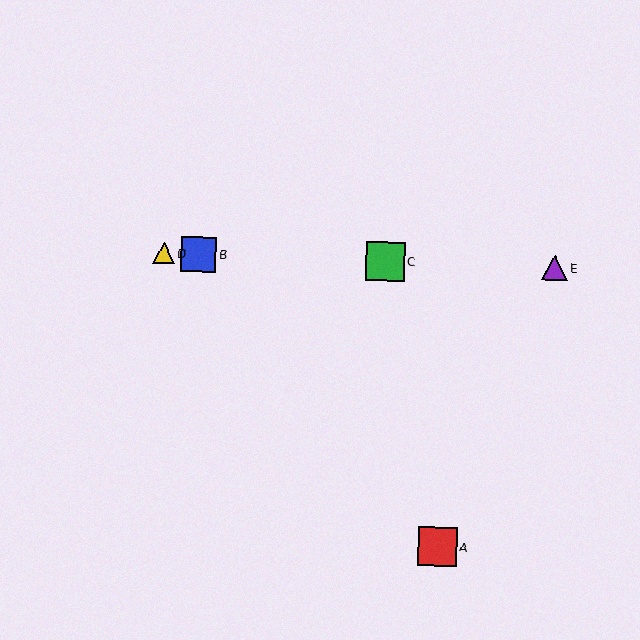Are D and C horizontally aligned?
Yes, both are at y≈253.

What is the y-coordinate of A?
Object A is at y≈547.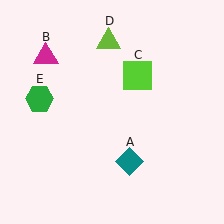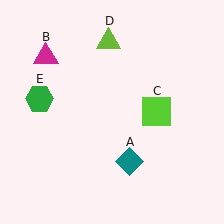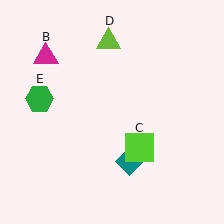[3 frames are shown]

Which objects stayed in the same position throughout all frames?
Teal diamond (object A) and magenta triangle (object B) and lime triangle (object D) and green hexagon (object E) remained stationary.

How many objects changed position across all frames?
1 object changed position: lime square (object C).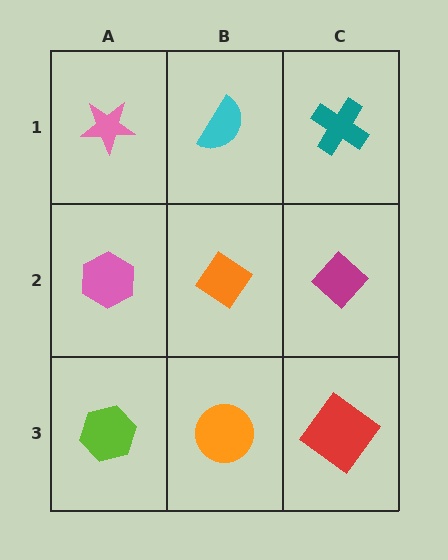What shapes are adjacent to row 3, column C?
A magenta diamond (row 2, column C), an orange circle (row 3, column B).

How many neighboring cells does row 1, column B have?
3.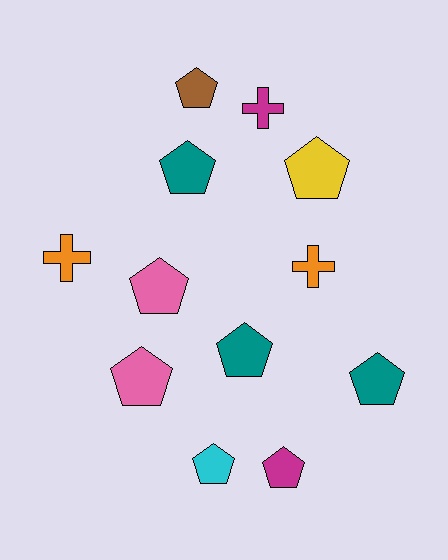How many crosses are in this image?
There are 3 crosses.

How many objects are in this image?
There are 12 objects.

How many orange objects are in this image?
There are 2 orange objects.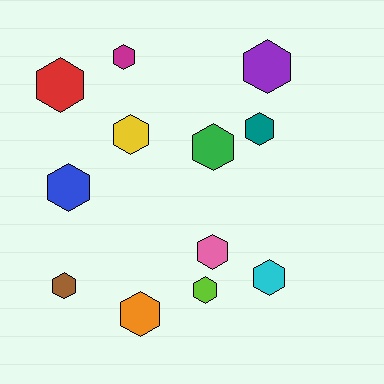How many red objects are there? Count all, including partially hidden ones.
There is 1 red object.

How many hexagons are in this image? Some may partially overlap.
There are 12 hexagons.